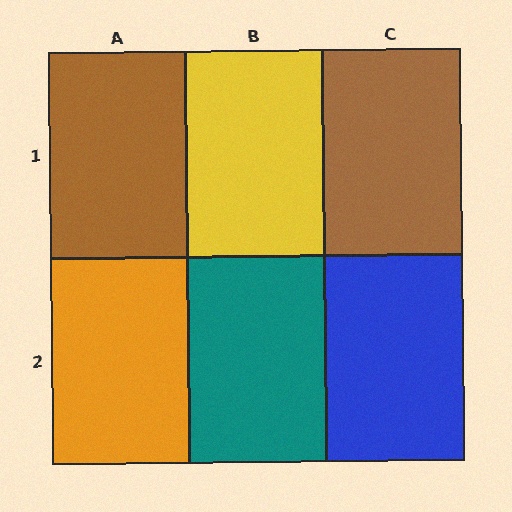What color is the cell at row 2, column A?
Orange.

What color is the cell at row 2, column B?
Teal.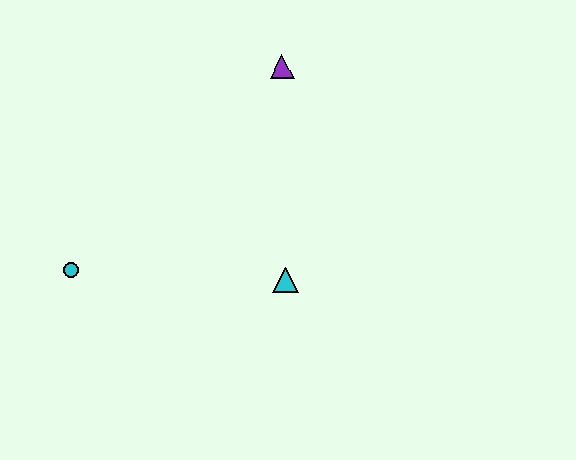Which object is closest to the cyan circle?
The cyan triangle is closest to the cyan circle.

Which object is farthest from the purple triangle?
The cyan circle is farthest from the purple triangle.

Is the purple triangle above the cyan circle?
Yes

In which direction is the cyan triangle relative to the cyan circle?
The cyan triangle is to the right of the cyan circle.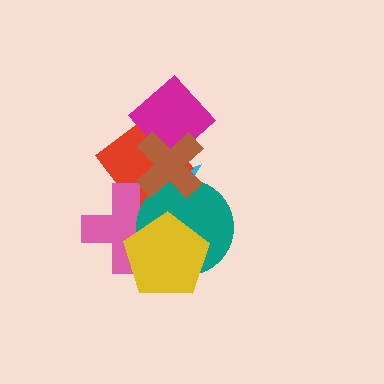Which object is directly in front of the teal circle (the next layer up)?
The yellow pentagon is directly in front of the teal circle.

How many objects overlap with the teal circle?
5 objects overlap with the teal circle.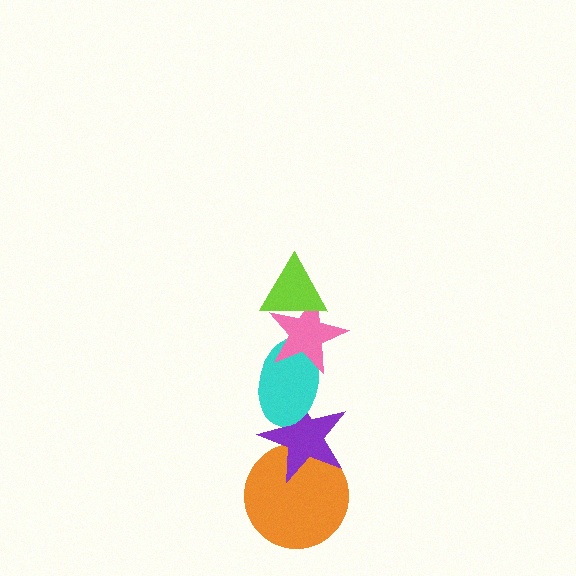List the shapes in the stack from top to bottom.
From top to bottom: the lime triangle, the pink star, the cyan ellipse, the purple star, the orange circle.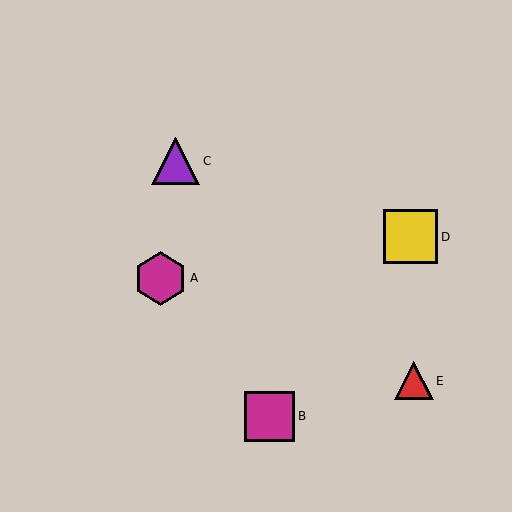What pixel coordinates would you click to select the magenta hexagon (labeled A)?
Click at (161, 278) to select the magenta hexagon A.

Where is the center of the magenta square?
The center of the magenta square is at (270, 416).